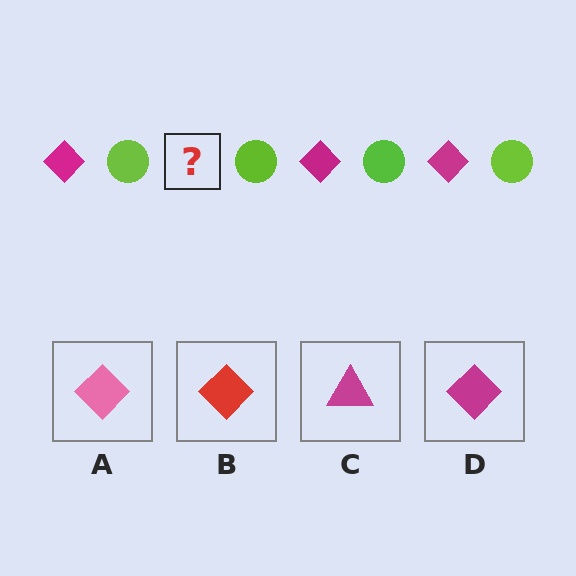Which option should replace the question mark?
Option D.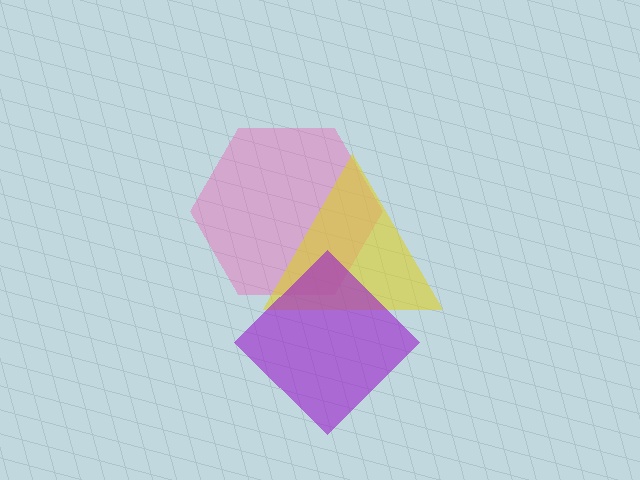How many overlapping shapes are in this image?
There are 3 overlapping shapes in the image.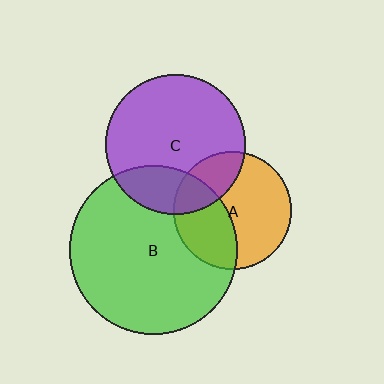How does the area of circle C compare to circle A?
Approximately 1.4 times.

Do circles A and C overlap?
Yes.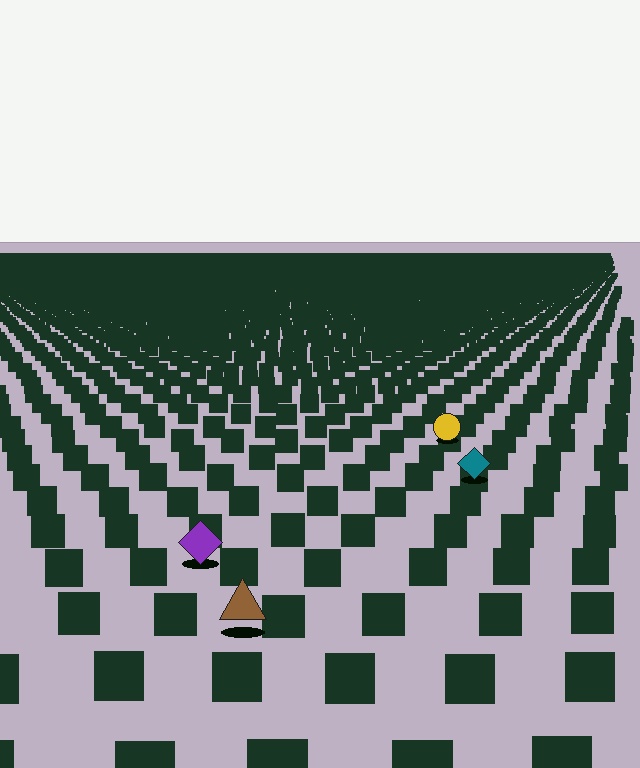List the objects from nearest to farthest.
From nearest to farthest: the brown triangle, the purple diamond, the teal diamond, the yellow circle.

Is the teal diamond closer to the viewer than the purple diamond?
No. The purple diamond is closer — you can tell from the texture gradient: the ground texture is coarser near it.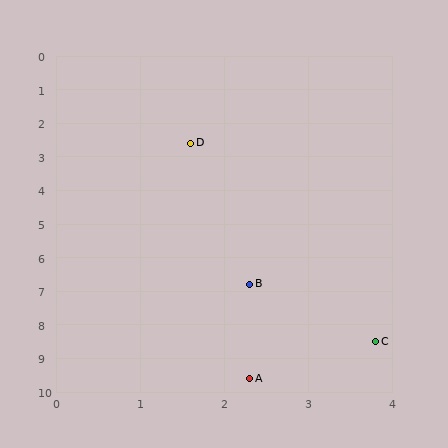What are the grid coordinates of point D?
Point D is at approximately (1.6, 2.6).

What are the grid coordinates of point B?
Point B is at approximately (2.3, 6.8).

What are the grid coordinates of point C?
Point C is at approximately (3.8, 8.5).